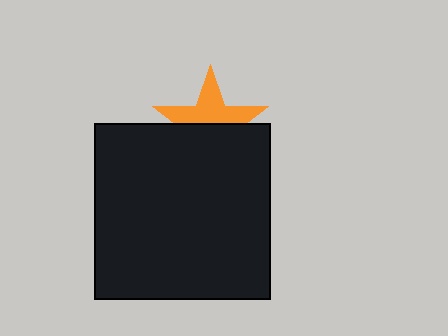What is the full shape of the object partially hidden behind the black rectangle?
The partially hidden object is an orange star.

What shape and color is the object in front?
The object in front is a black rectangle.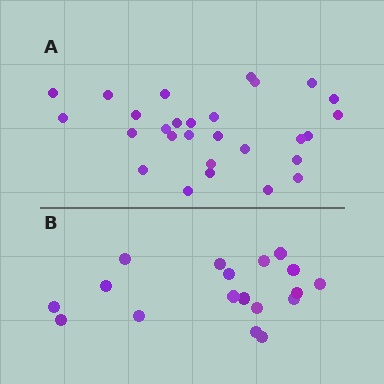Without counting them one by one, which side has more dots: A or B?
Region A (the top region) has more dots.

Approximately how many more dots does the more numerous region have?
Region A has roughly 10 or so more dots than region B.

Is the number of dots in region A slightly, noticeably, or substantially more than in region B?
Region A has substantially more. The ratio is roughly 1.6 to 1.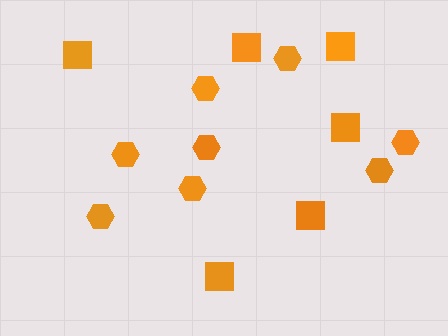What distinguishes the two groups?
There are 2 groups: one group of squares (6) and one group of hexagons (8).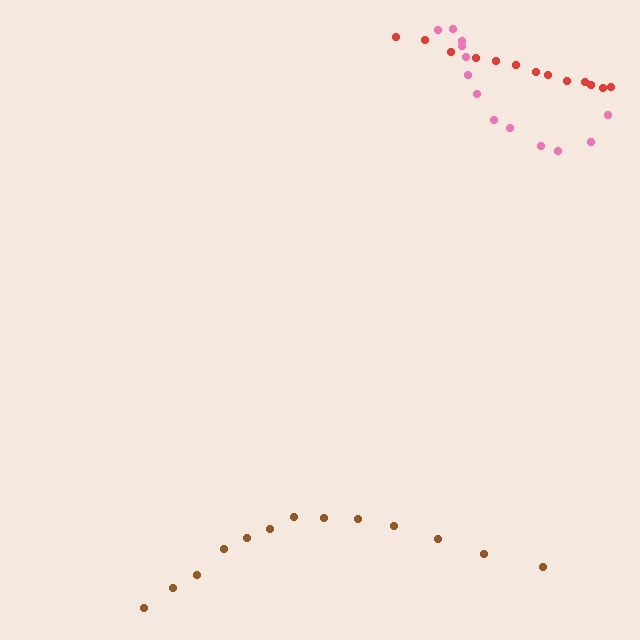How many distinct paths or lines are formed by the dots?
There are 3 distinct paths.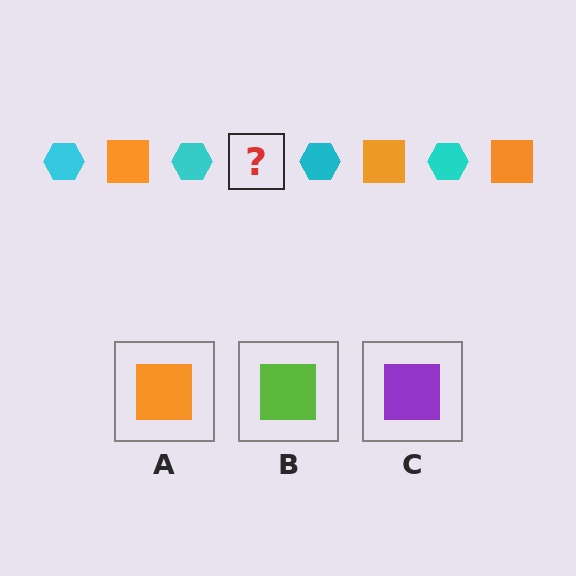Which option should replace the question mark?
Option A.